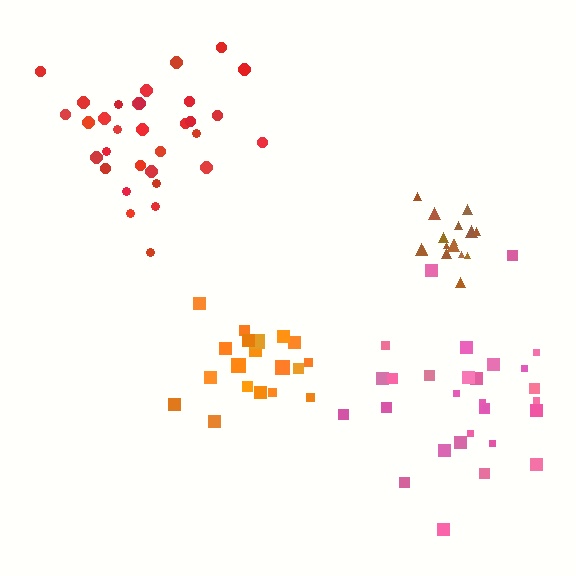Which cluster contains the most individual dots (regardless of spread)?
Red (32).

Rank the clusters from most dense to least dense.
brown, orange, red, pink.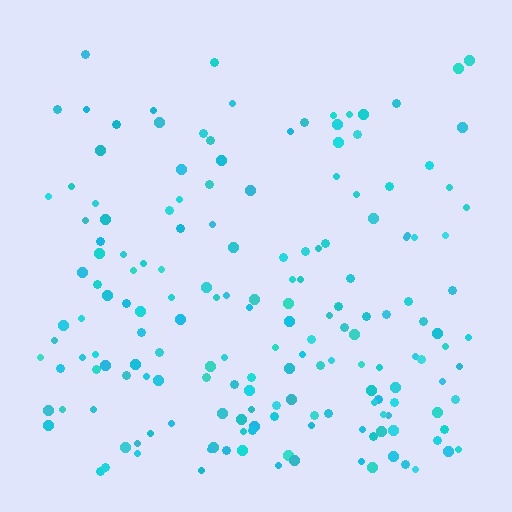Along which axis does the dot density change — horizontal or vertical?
Vertical.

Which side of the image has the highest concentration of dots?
The bottom.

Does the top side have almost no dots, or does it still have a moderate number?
Still a moderate number, just noticeably fewer than the bottom.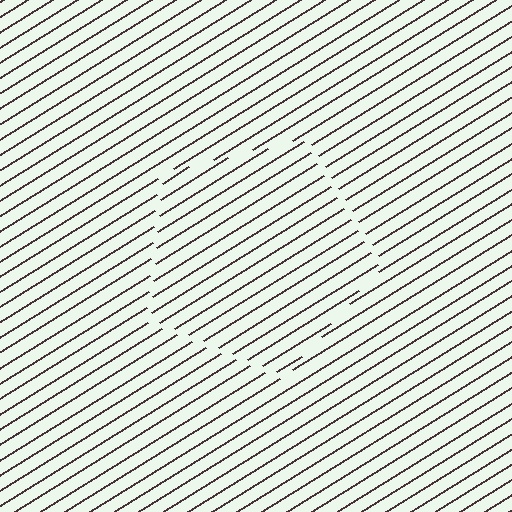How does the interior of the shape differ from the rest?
The interior of the shape contains the same grating, shifted by half a period — the contour is defined by the phase discontinuity where line-ends from the inner and outer gratings abut.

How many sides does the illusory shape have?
5 sides — the line-ends trace a pentagon.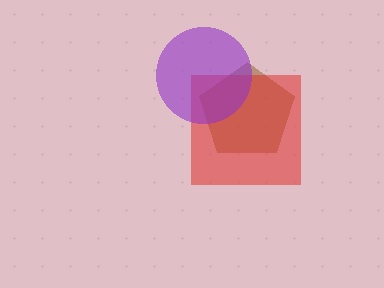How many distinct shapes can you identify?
There are 3 distinct shapes: a brown pentagon, a red square, a purple circle.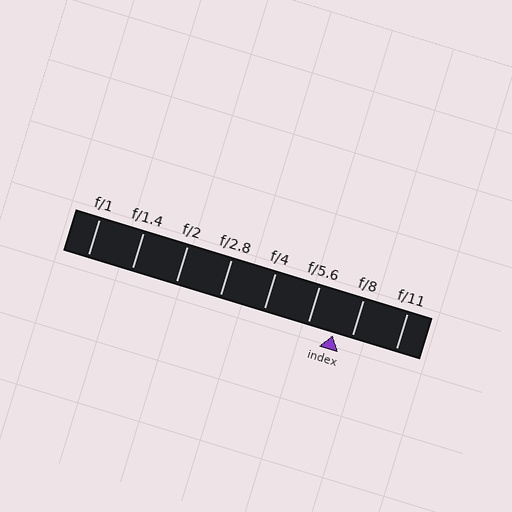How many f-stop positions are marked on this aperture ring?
There are 8 f-stop positions marked.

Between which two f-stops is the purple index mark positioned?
The index mark is between f/5.6 and f/8.